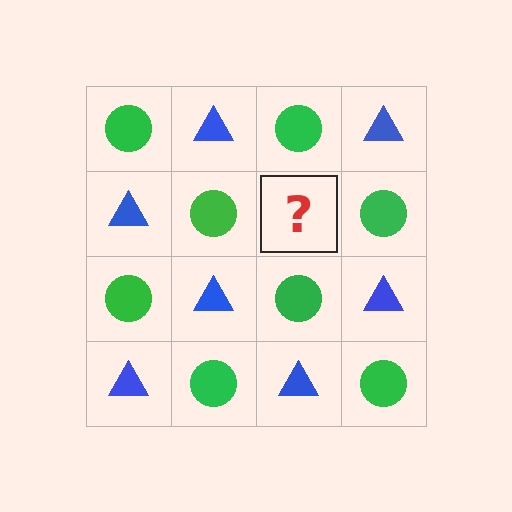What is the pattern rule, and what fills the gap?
The rule is that it alternates green circle and blue triangle in a checkerboard pattern. The gap should be filled with a blue triangle.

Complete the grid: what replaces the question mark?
The question mark should be replaced with a blue triangle.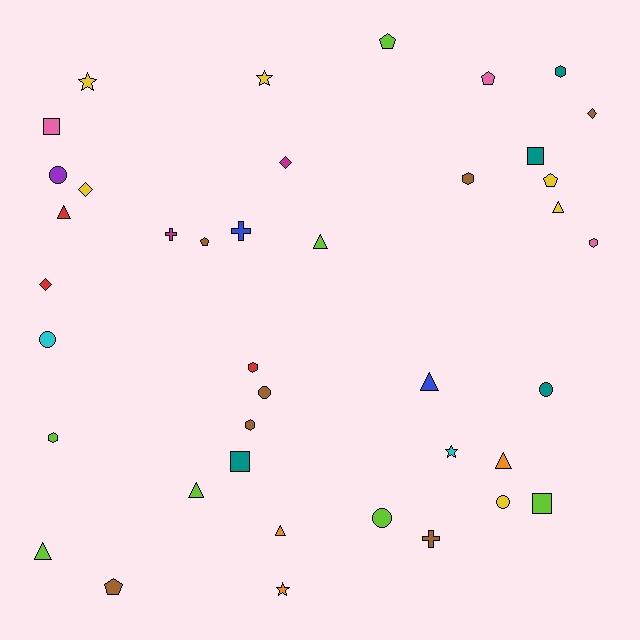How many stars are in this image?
There are 4 stars.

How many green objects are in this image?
There are no green objects.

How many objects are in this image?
There are 40 objects.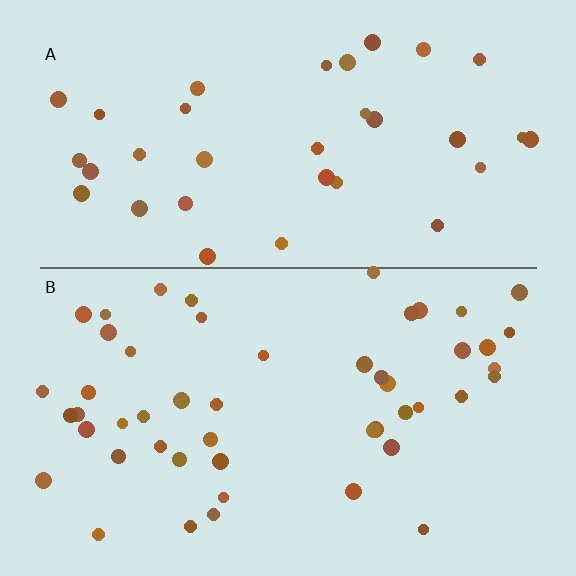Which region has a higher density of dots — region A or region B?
B (the bottom).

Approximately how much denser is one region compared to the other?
Approximately 1.4× — region B over region A.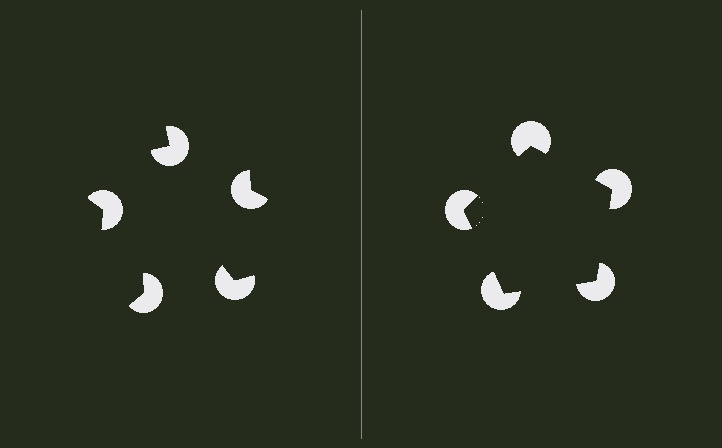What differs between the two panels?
The pac-man discs are positioned identically on both sides; only the wedge orientations differ. On the right they align to a pentagon; on the left they are misaligned.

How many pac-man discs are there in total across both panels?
10 — 5 on each side.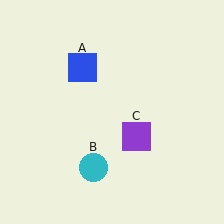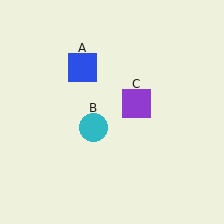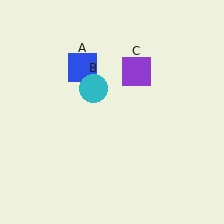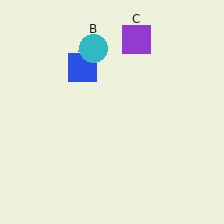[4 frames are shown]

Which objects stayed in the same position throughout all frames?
Blue square (object A) remained stationary.